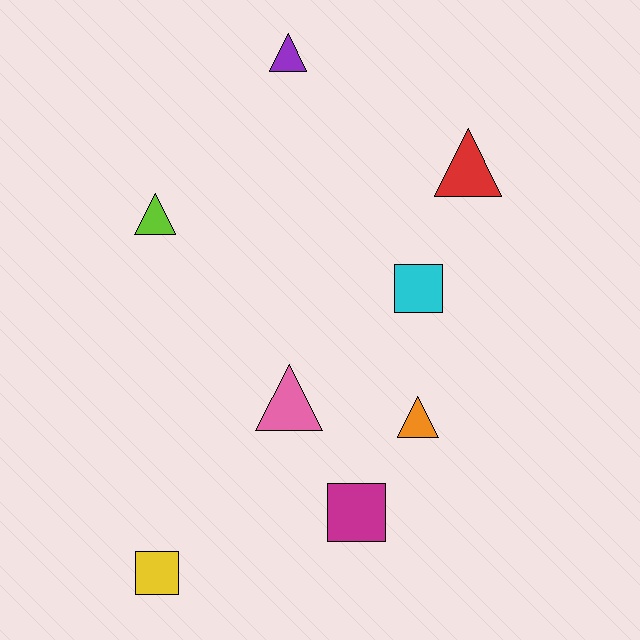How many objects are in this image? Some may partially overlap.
There are 8 objects.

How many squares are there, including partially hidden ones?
There are 3 squares.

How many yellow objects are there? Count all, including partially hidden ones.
There is 1 yellow object.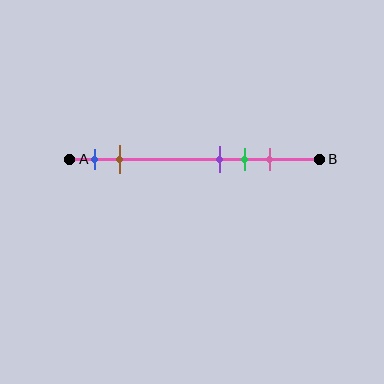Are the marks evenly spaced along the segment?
No, the marks are not evenly spaced.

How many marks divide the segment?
There are 5 marks dividing the segment.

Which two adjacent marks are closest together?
The purple and green marks are the closest adjacent pair.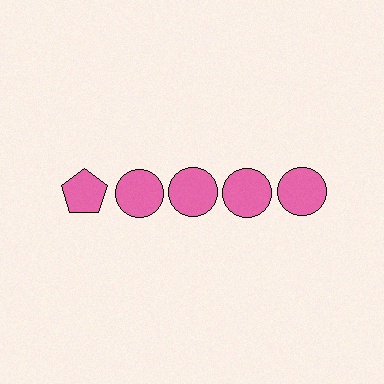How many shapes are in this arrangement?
There are 5 shapes arranged in a grid pattern.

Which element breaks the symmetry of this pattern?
The pink pentagon in the top row, leftmost column breaks the symmetry. All other shapes are pink circles.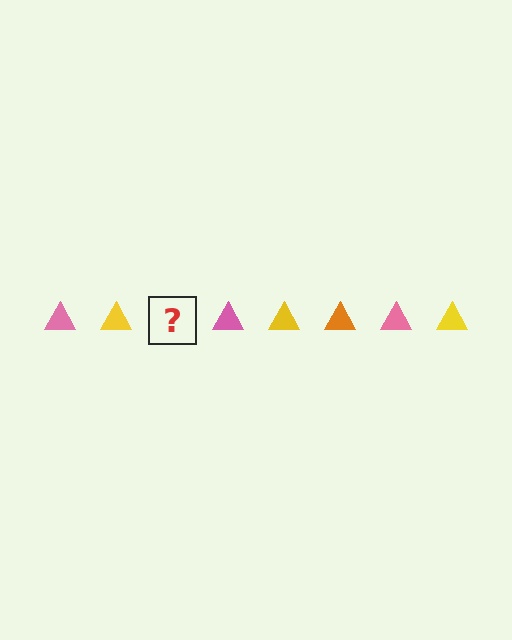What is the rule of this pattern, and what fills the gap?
The rule is that the pattern cycles through pink, yellow, orange triangles. The gap should be filled with an orange triangle.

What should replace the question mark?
The question mark should be replaced with an orange triangle.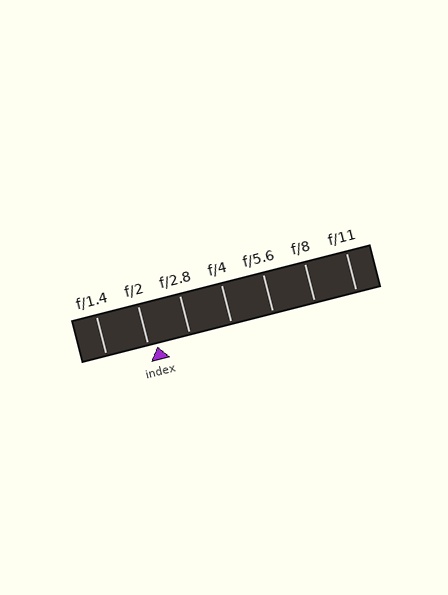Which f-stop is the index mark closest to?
The index mark is closest to f/2.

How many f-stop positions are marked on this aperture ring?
There are 7 f-stop positions marked.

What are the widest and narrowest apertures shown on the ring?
The widest aperture shown is f/1.4 and the narrowest is f/11.